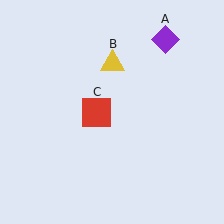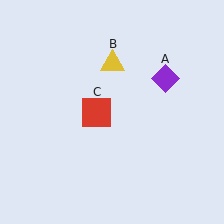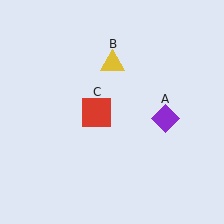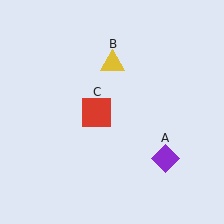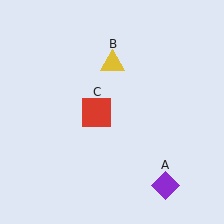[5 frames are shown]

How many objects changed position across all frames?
1 object changed position: purple diamond (object A).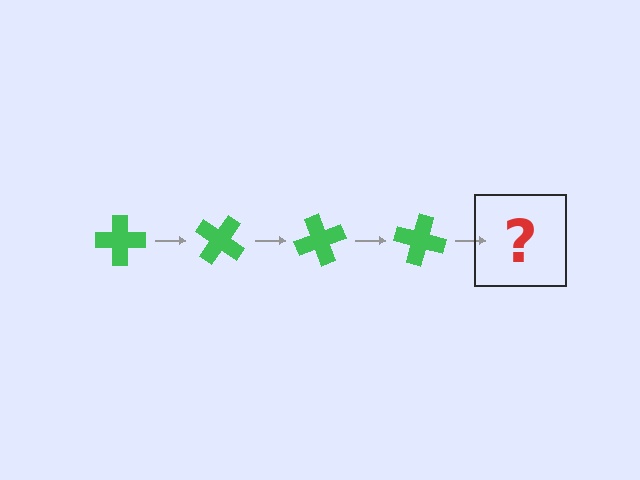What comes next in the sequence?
The next element should be a green cross rotated 140 degrees.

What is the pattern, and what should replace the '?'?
The pattern is that the cross rotates 35 degrees each step. The '?' should be a green cross rotated 140 degrees.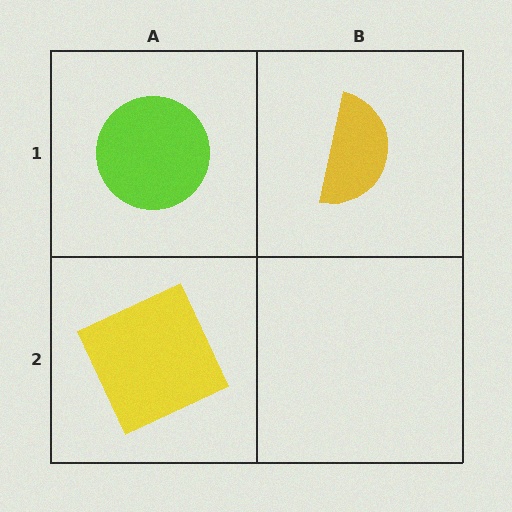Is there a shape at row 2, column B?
No, that cell is empty.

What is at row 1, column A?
A lime circle.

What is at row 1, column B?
A yellow semicircle.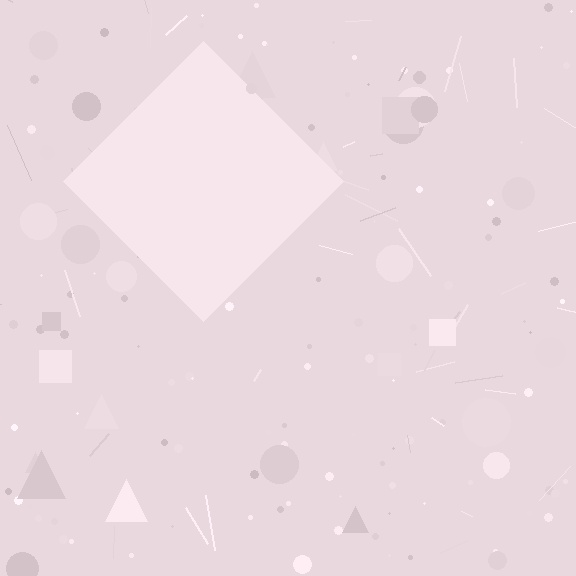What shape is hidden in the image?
A diamond is hidden in the image.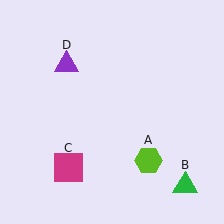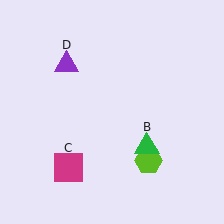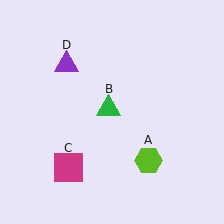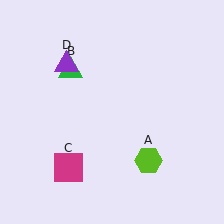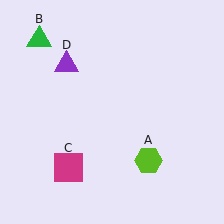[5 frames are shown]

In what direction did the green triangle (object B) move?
The green triangle (object B) moved up and to the left.